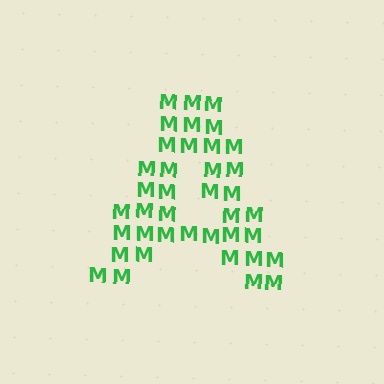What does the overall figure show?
The overall figure shows the letter A.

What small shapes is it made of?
It is made of small letter M's.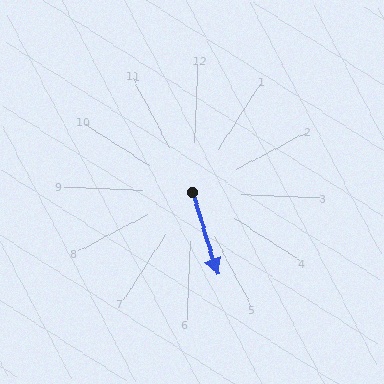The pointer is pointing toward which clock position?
Roughly 5 o'clock.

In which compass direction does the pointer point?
South.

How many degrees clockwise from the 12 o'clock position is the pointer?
Approximately 161 degrees.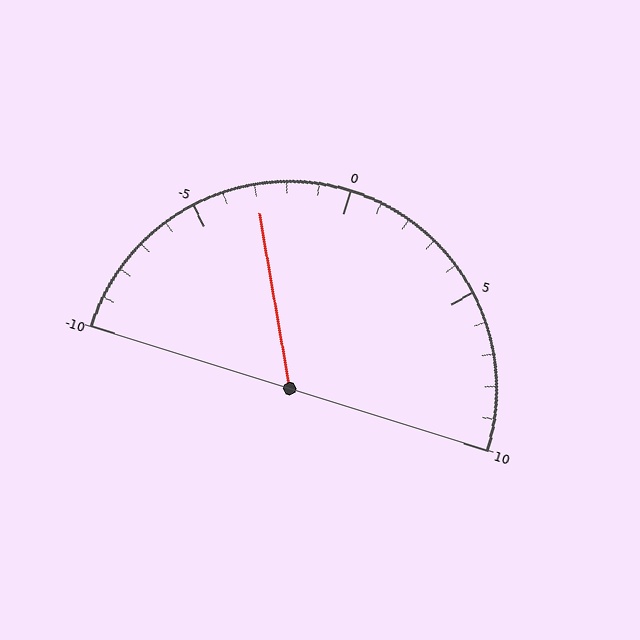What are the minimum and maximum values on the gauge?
The gauge ranges from -10 to 10.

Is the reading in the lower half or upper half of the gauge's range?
The reading is in the lower half of the range (-10 to 10).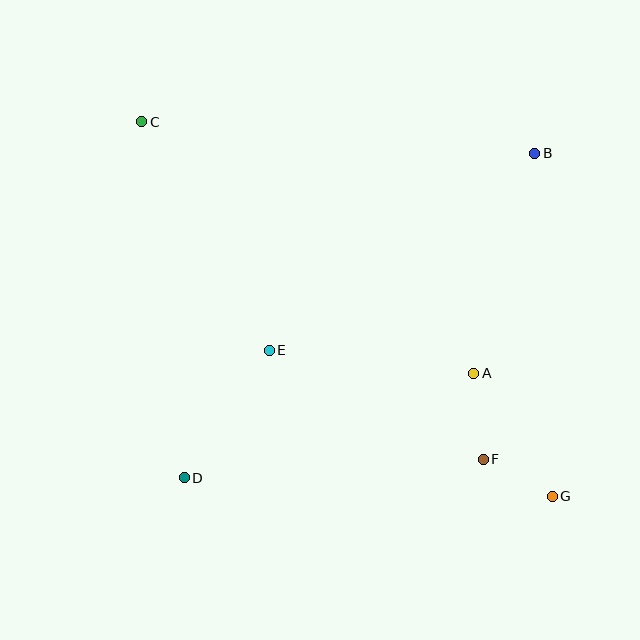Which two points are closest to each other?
Points F and G are closest to each other.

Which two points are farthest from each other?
Points C and G are farthest from each other.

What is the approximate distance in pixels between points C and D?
The distance between C and D is approximately 359 pixels.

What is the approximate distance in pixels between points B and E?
The distance between B and E is approximately 331 pixels.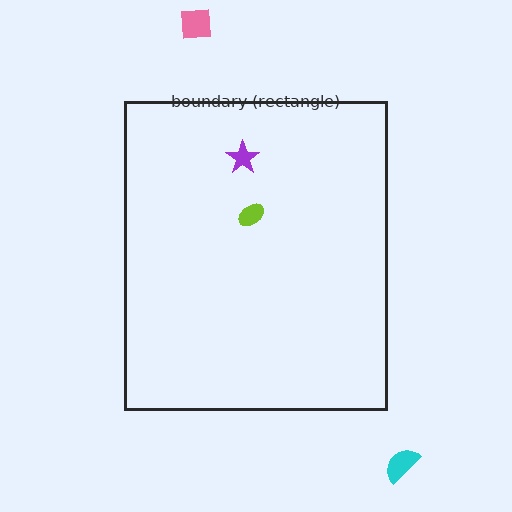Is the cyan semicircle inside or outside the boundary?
Outside.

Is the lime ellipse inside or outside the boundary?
Inside.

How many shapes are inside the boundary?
2 inside, 2 outside.